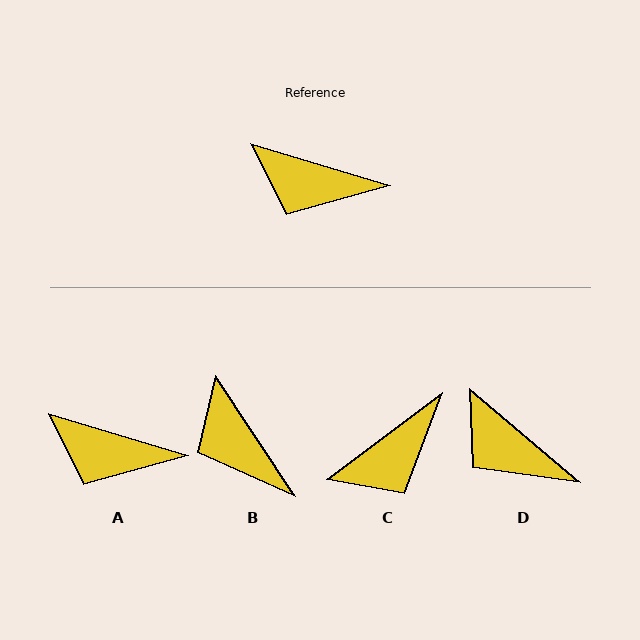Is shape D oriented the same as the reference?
No, it is off by about 24 degrees.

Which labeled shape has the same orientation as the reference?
A.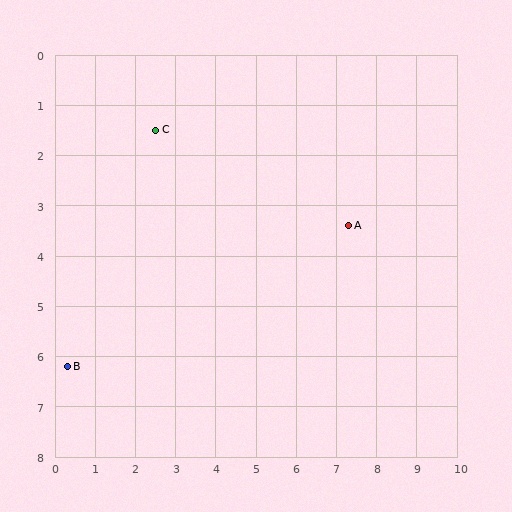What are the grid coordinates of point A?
Point A is at approximately (7.3, 3.4).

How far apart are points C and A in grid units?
Points C and A are about 5.2 grid units apart.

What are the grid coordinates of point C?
Point C is at approximately (2.5, 1.5).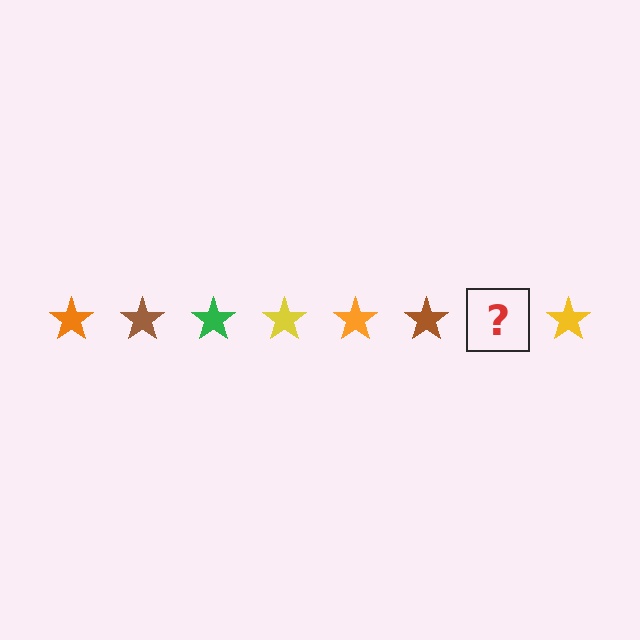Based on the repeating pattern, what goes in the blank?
The blank should be a green star.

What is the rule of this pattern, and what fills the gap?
The rule is that the pattern cycles through orange, brown, green, yellow stars. The gap should be filled with a green star.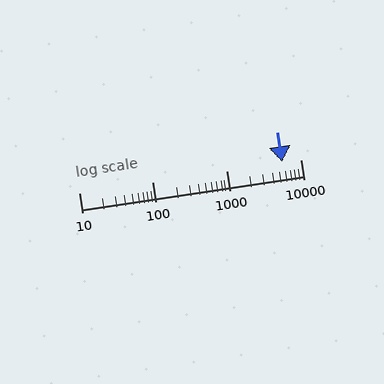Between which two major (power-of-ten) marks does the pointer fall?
The pointer is between 1000 and 10000.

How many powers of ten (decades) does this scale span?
The scale spans 3 decades, from 10 to 10000.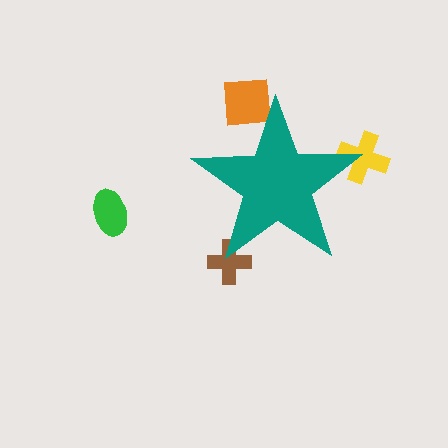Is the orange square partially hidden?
Yes, the orange square is partially hidden behind the teal star.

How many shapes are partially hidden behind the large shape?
3 shapes are partially hidden.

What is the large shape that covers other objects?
A teal star.